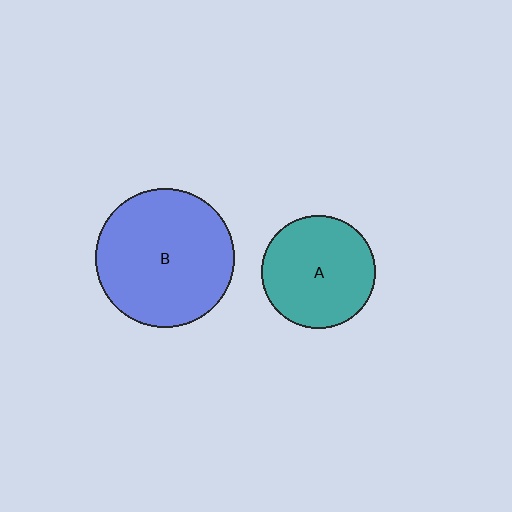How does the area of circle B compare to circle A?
Approximately 1.5 times.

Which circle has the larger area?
Circle B (blue).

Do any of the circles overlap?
No, none of the circles overlap.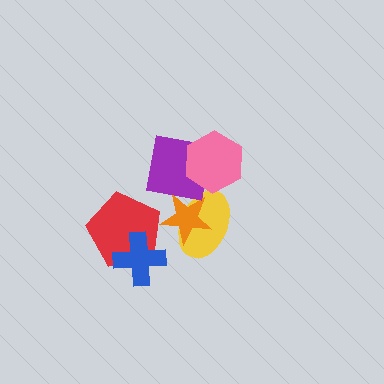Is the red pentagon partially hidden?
Yes, it is partially covered by another shape.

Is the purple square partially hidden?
Yes, it is partially covered by another shape.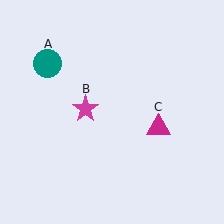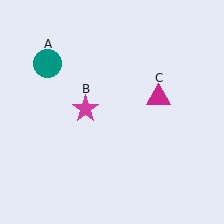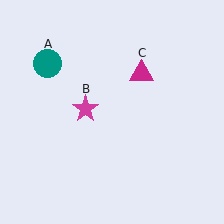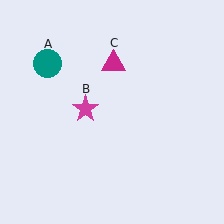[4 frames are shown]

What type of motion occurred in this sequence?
The magenta triangle (object C) rotated counterclockwise around the center of the scene.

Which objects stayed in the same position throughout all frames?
Teal circle (object A) and magenta star (object B) remained stationary.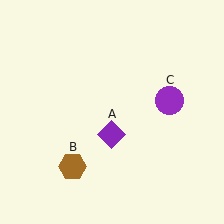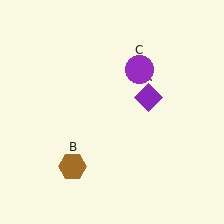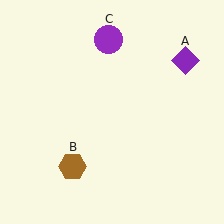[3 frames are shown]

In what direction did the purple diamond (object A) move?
The purple diamond (object A) moved up and to the right.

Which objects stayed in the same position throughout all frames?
Brown hexagon (object B) remained stationary.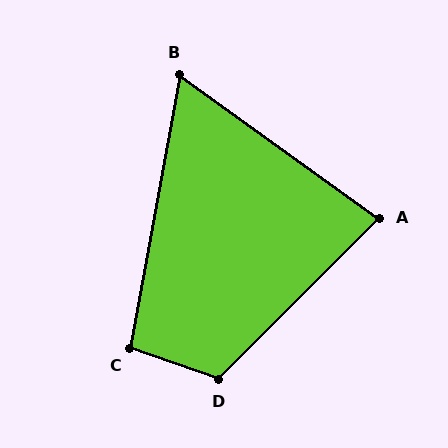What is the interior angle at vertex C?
Approximately 99 degrees (obtuse).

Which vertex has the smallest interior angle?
B, at approximately 65 degrees.